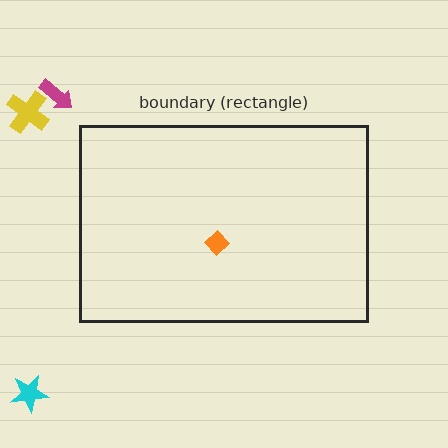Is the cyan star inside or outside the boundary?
Outside.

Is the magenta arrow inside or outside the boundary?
Outside.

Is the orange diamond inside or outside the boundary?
Inside.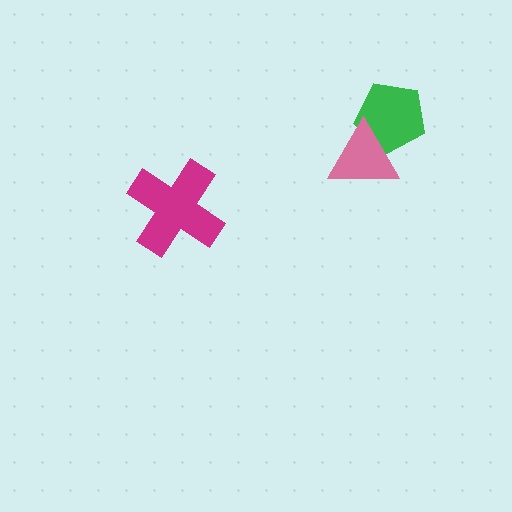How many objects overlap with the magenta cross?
0 objects overlap with the magenta cross.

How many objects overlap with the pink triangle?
1 object overlaps with the pink triangle.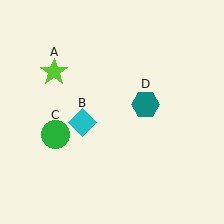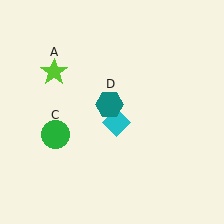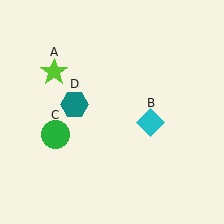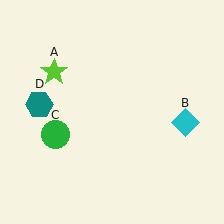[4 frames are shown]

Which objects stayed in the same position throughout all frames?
Lime star (object A) and green circle (object C) remained stationary.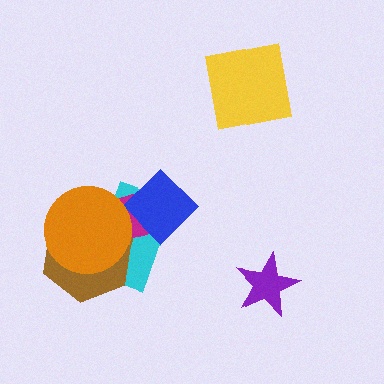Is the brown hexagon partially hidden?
Yes, it is partially covered by another shape.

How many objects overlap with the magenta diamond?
4 objects overlap with the magenta diamond.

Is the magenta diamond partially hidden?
Yes, it is partially covered by another shape.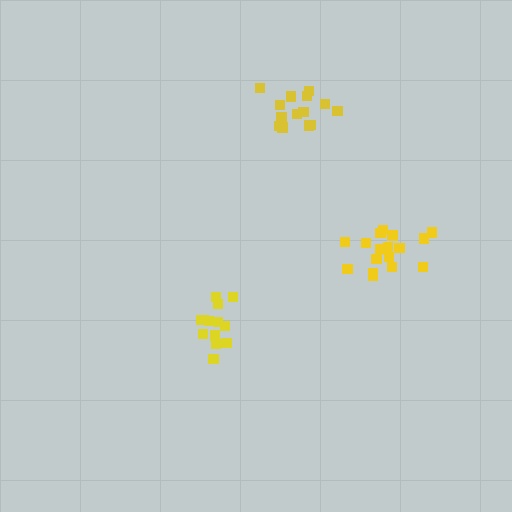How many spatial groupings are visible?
There are 3 spatial groupings.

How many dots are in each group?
Group 1: 13 dots, Group 2: 14 dots, Group 3: 18 dots (45 total).